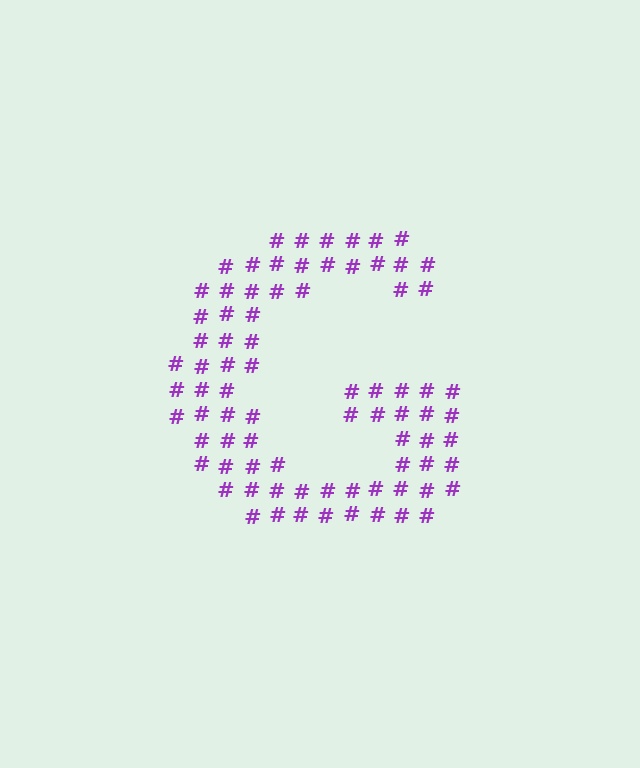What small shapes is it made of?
It is made of small hash symbols.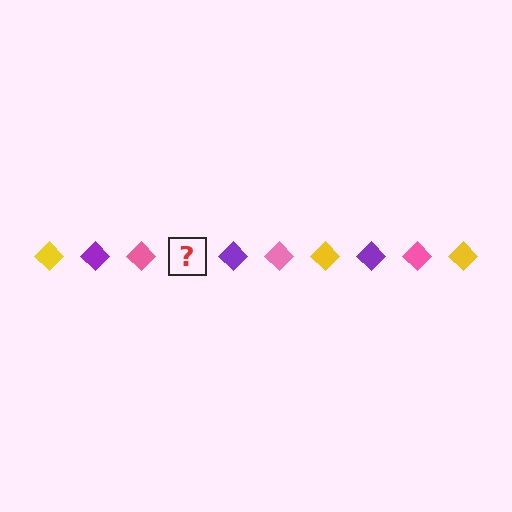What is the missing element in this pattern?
The missing element is a yellow diamond.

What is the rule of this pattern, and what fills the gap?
The rule is that the pattern cycles through yellow, purple, pink diamonds. The gap should be filled with a yellow diamond.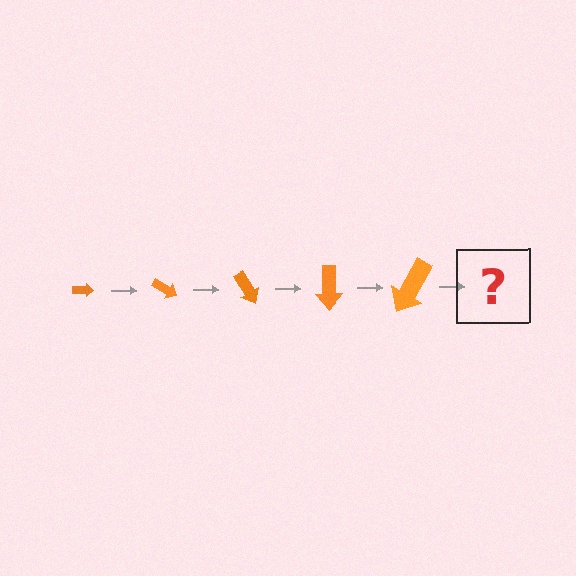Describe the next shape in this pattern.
It should be an arrow, larger than the previous one and rotated 150 degrees from the start.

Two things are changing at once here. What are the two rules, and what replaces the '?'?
The two rules are that the arrow grows larger each step and it rotates 30 degrees each step. The '?' should be an arrow, larger than the previous one and rotated 150 degrees from the start.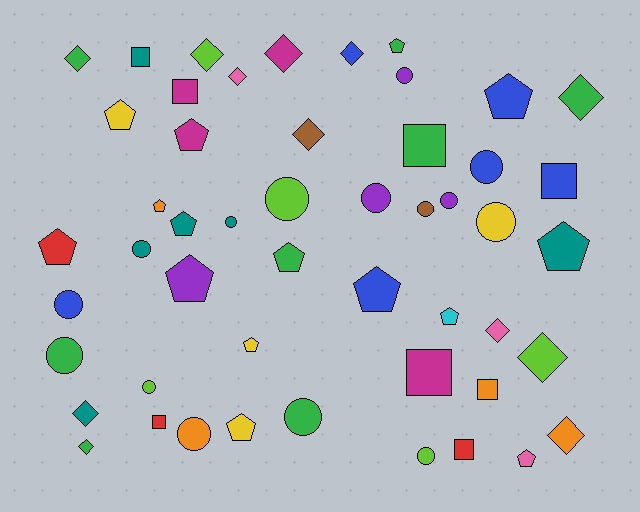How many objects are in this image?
There are 50 objects.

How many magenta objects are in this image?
There are 4 magenta objects.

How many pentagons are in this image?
There are 15 pentagons.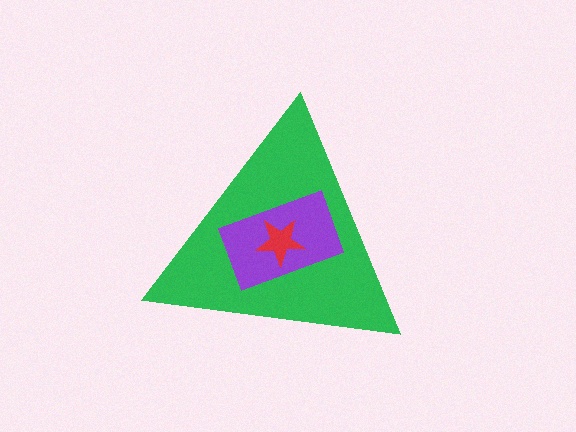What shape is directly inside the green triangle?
The purple rectangle.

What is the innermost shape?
The red star.